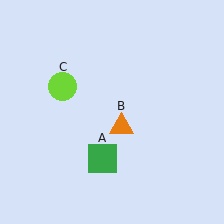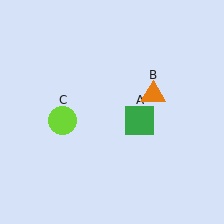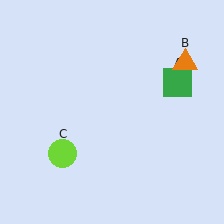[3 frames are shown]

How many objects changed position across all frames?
3 objects changed position: green square (object A), orange triangle (object B), lime circle (object C).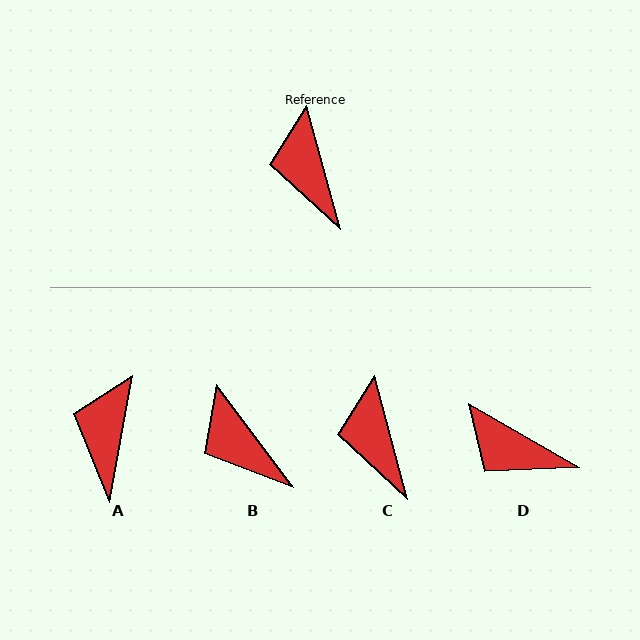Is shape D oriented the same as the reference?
No, it is off by about 45 degrees.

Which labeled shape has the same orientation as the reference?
C.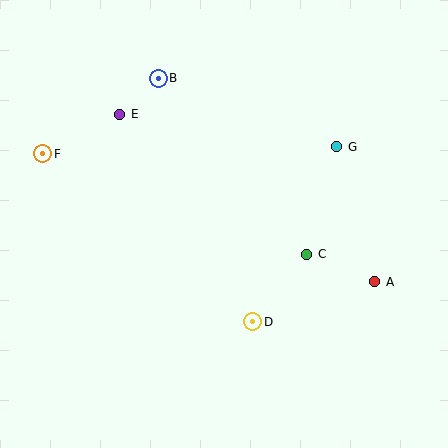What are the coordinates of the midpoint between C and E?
The midpoint between C and E is at (213, 184).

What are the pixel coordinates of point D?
Point D is at (253, 322).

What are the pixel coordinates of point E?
Point E is at (120, 114).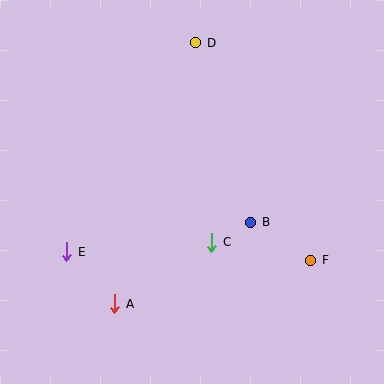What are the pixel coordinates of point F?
Point F is at (311, 260).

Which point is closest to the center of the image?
Point C at (212, 242) is closest to the center.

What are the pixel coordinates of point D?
Point D is at (196, 43).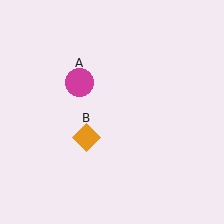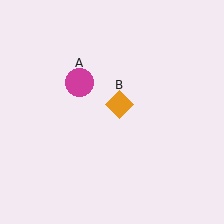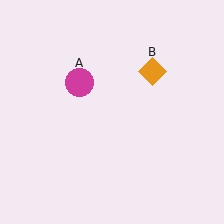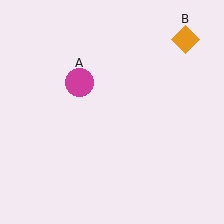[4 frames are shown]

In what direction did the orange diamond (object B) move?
The orange diamond (object B) moved up and to the right.